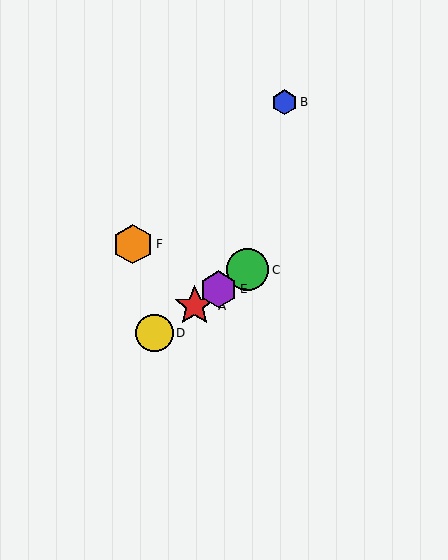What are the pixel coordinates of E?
Object E is at (219, 289).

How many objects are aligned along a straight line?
4 objects (A, C, D, E) are aligned along a straight line.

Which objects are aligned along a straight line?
Objects A, C, D, E are aligned along a straight line.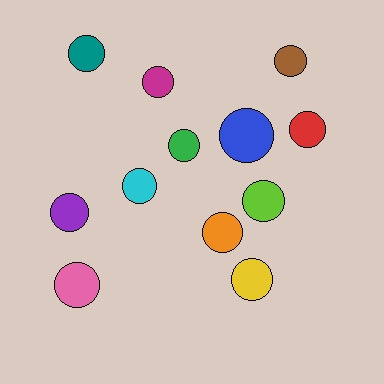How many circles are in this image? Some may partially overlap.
There are 12 circles.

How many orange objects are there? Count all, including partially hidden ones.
There is 1 orange object.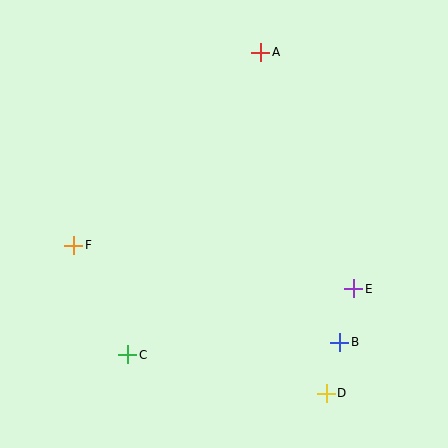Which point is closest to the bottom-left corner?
Point C is closest to the bottom-left corner.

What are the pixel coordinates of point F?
Point F is at (74, 245).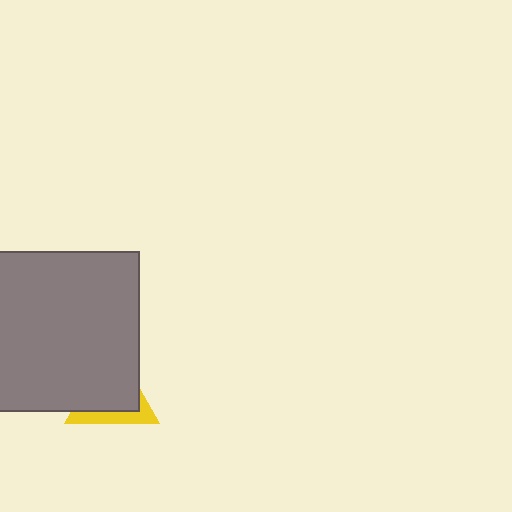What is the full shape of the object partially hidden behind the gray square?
The partially hidden object is a yellow triangle.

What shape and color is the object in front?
The object in front is a gray square.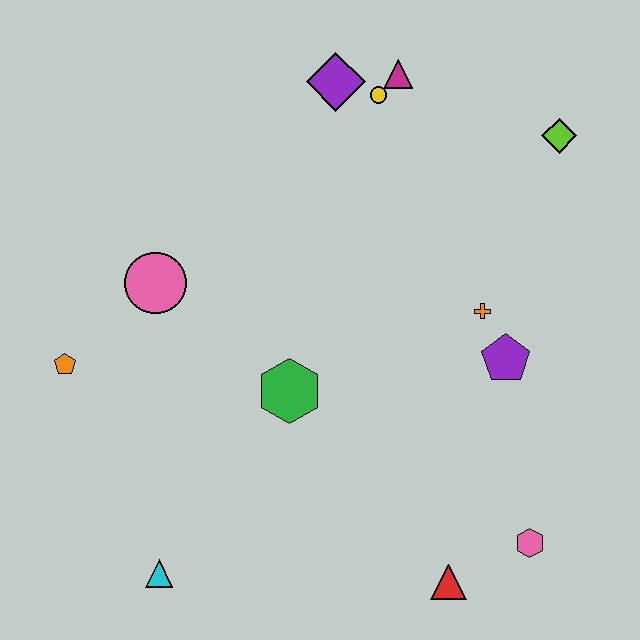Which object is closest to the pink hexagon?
The red triangle is closest to the pink hexagon.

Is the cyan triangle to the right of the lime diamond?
No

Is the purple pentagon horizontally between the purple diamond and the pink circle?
No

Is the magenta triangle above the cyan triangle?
Yes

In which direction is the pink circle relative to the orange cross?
The pink circle is to the left of the orange cross.